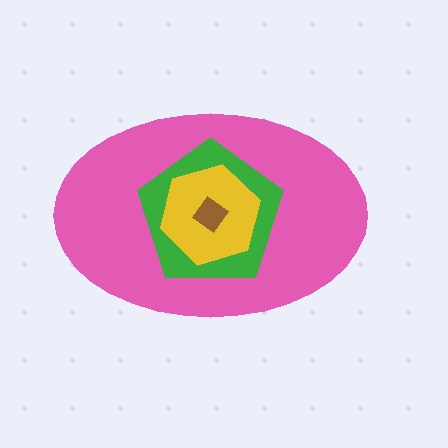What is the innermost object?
The brown diamond.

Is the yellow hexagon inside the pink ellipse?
Yes.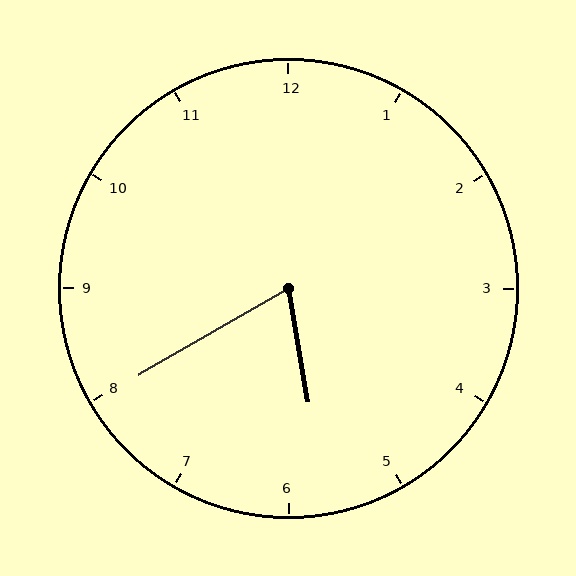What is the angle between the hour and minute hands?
Approximately 70 degrees.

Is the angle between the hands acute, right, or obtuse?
It is acute.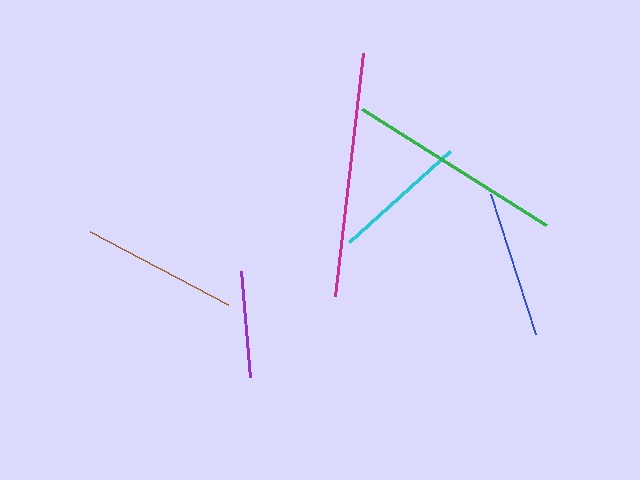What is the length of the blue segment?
The blue segment is approximately 147 pixels long.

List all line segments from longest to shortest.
From longest to shortest: magenta, green, brown, blue, cyan, purple.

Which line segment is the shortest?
The purple line is the shortest at approximately 105 pixels.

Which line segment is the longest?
The magenta line is the longest at approximately 245 pixels.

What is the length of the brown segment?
The brown segment is approximately 156 pixels long.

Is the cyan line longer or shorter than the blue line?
The blue line is longer than the cyan line.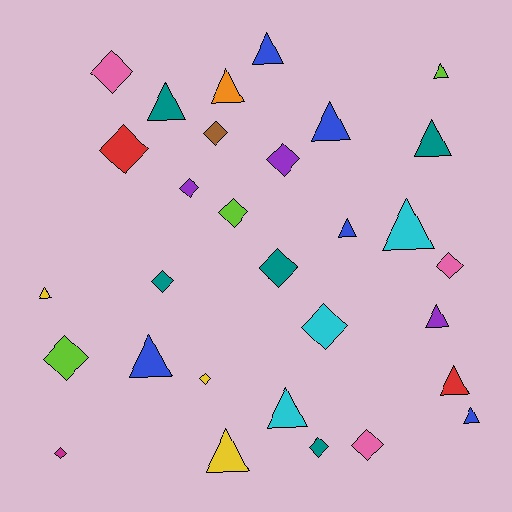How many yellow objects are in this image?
There are 3 yellow objects.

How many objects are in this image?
There are 30 objects.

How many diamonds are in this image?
There are 15 diamonds.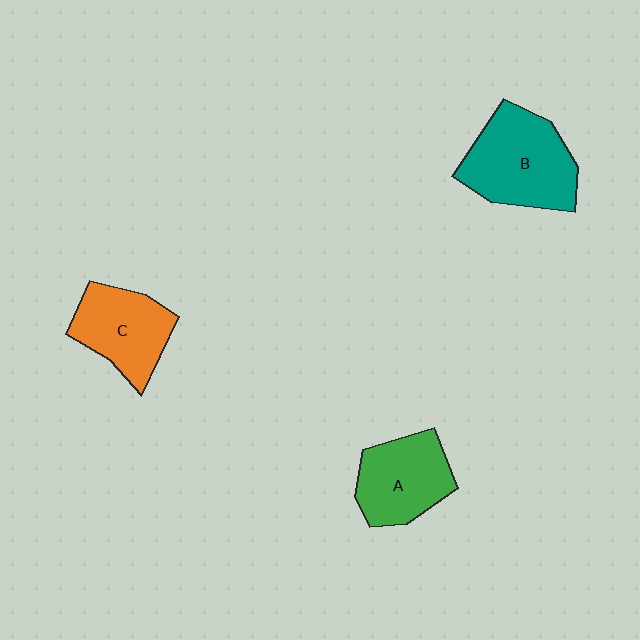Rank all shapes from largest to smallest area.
From largest to smallest: B (teal), A (green), C (orange).